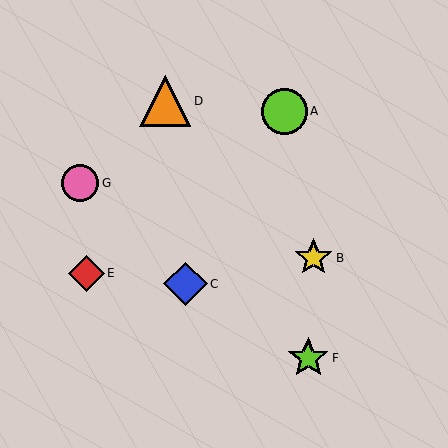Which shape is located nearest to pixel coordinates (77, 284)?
The red diamond (labeled E) at (86, 273) is nearest to that location.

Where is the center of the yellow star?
The center of the yellow star is at (314, 258).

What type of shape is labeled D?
Shape D is an orange triangle.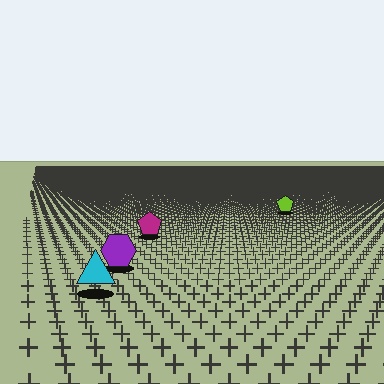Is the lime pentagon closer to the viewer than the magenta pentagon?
No. The magenta pentagon is closer — you can tell from the texture gradient: the ground texture is coarser near it.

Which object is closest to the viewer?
The cyan triangle is closest. The texture marks near it are larger and more spread out.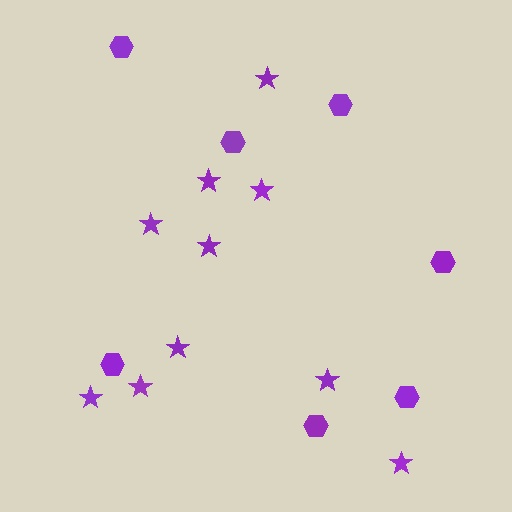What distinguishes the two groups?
There are 2 groups: one group of hexagons (7) and one group of stars (10).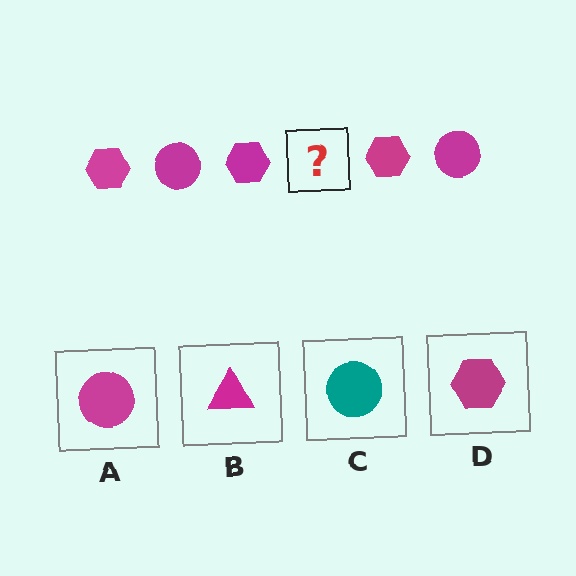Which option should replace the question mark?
Option A.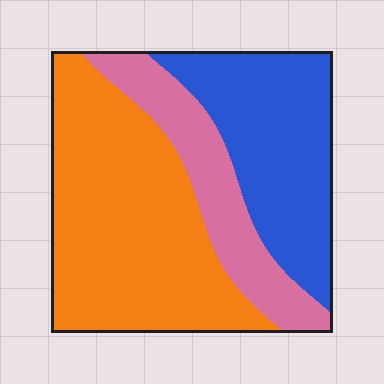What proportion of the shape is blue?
Blue covers about 30% of the shape.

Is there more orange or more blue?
Orange.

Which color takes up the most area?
Orange, at roughly 50%.